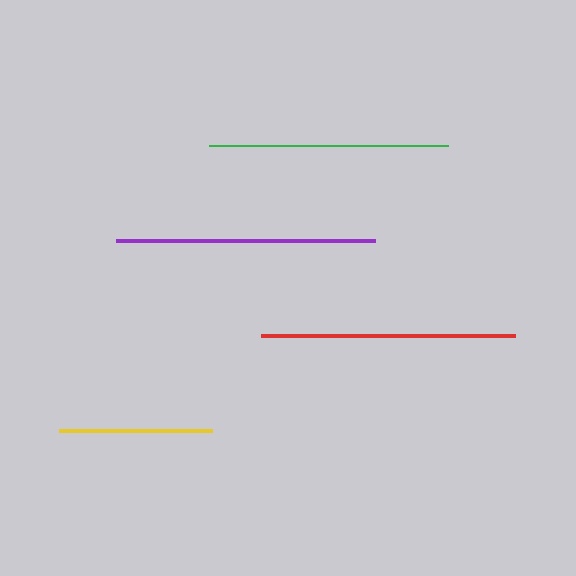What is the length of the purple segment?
The purple segment is approximately 259 pixels long.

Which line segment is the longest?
The purple line is the longest at approximately 259 pixels.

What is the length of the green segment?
The green segment is approximately 239 pixels long.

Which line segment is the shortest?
The yellow line is the shortest at approximately 153 pixels.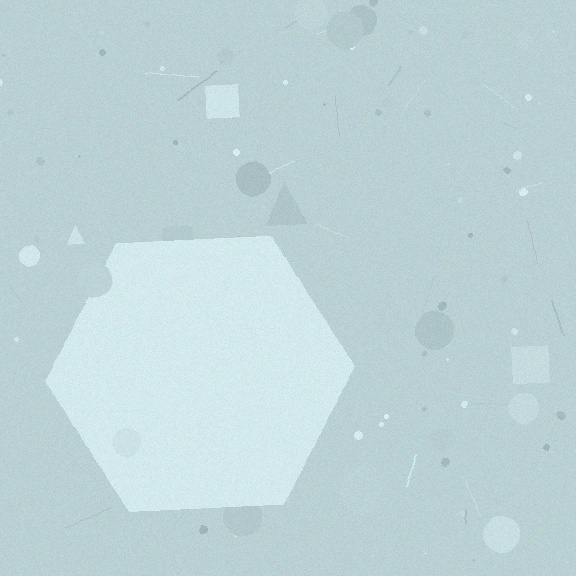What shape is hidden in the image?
A hexagon is hidden in the image.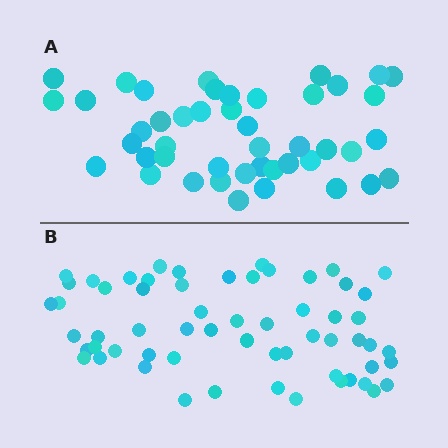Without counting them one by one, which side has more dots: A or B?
Region B (the bottom region) has more dots.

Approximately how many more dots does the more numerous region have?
Region B has approximately 15 more dots than region A.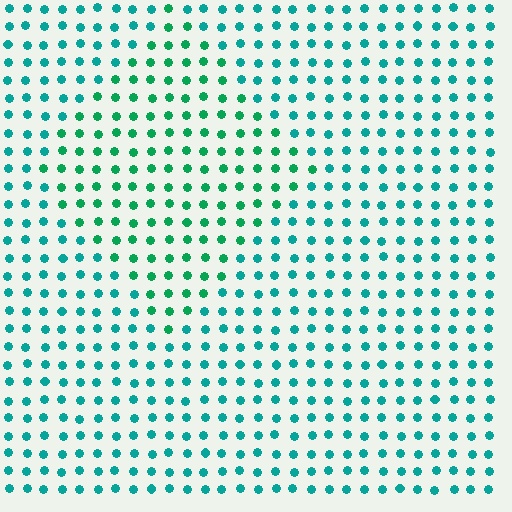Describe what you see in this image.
The image is filled with small teal elements in a uniform arrangement. A diamond-shaped region is visible where the elements are tinted to a slightly different hue, forming a subtle color boundary.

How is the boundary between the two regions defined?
The boundary is defined purely by a slight shift in hue (about 27 degrees). Spacing, size, and orientation are identical on both sides.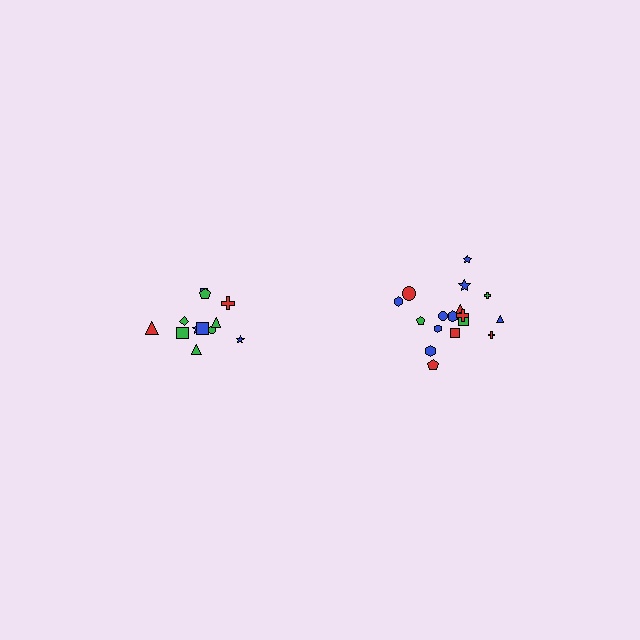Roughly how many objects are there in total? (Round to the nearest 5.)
Roughly 30 objects in total.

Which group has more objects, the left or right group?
The right group.